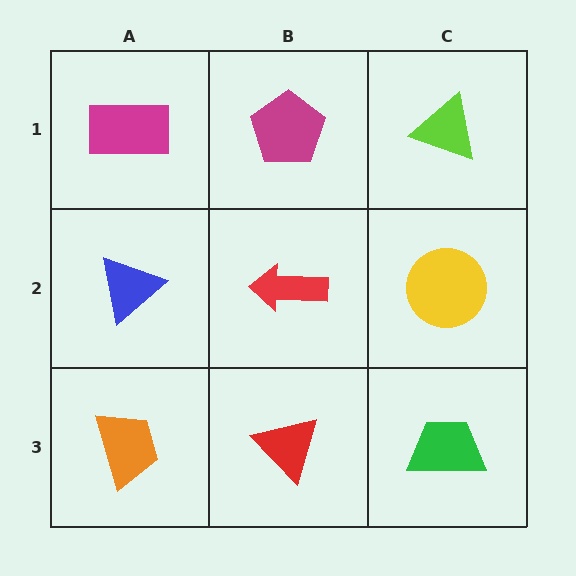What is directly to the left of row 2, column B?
A blue triangle.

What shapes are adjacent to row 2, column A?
A magenta rectangle (row 1, column A), an orange trapezoid (row 3, column A), a red arrow (row 2, column B).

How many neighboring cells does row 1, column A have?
2.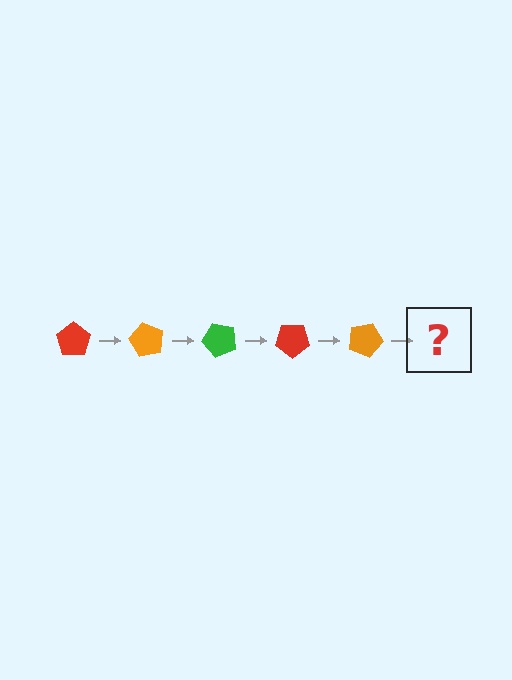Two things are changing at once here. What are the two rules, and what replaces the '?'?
The two rules are that it rotates 60 degrees each step and the color cycles through red, orange, and green. The '?' should be a green pentagon, rotated 300 degrees from the start.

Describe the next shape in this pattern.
It should be a green pentagon, rotated 300 degrees from the start.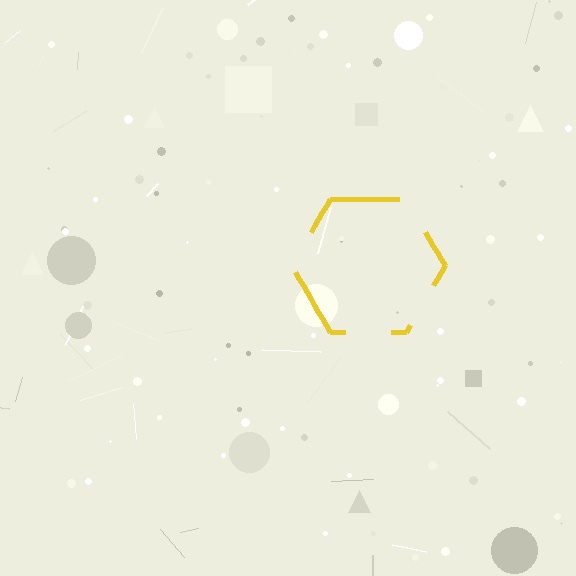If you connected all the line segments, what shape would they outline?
They would outline a hexagon.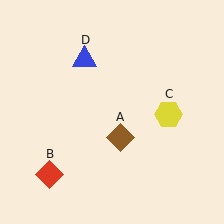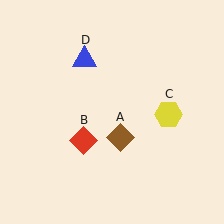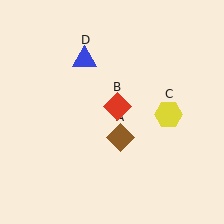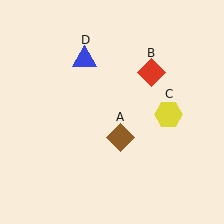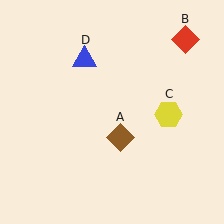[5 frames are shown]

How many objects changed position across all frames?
1 object changed position: red diamond (object B).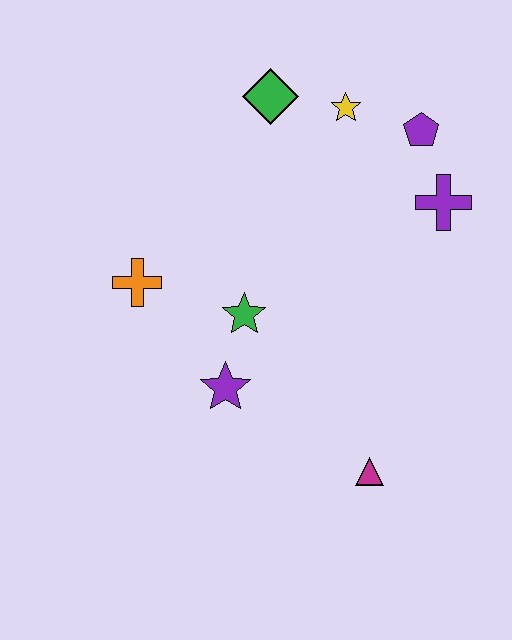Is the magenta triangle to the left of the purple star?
No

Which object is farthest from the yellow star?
The magenta triangle is farthest from the yellow star.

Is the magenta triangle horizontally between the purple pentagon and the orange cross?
Yes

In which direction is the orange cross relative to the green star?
The orange cross is to the left of the green star.